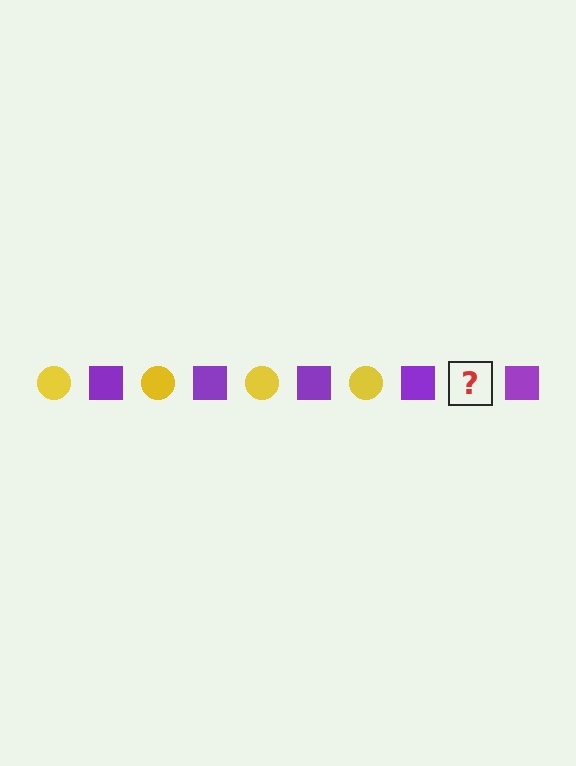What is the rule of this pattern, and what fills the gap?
The rule is that the pattern alternates between yellow circle and purple square. The gap should be filled with a yellow circle.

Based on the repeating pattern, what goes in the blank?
The blank should be a yellow circle.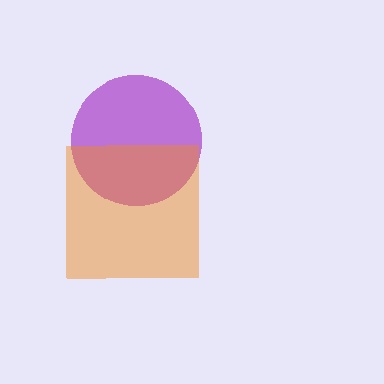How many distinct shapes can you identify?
There are 2 distinct shapes: a purple circle, an orange square.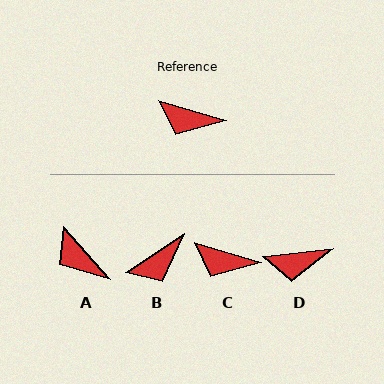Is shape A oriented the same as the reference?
No, it is off by about 31 degrees.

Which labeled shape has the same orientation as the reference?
C.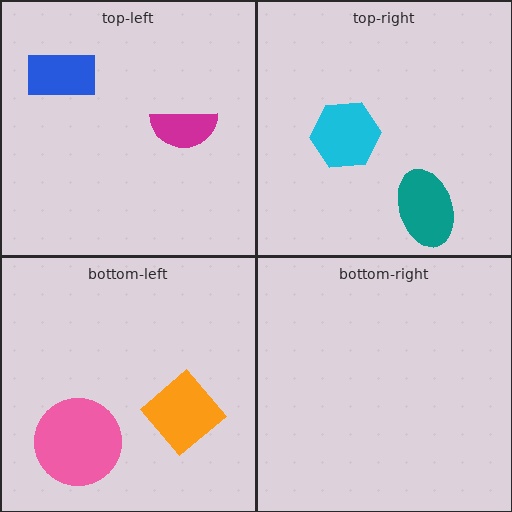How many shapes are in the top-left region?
2.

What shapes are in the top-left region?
The magenta semicircle, the blue rectangle.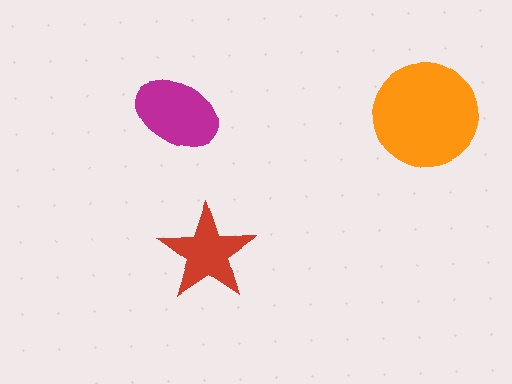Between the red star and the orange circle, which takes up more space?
The orange circle.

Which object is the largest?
The orange circle.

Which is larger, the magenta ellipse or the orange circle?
The orange circle.